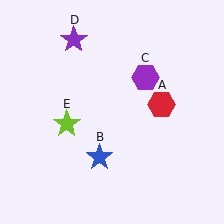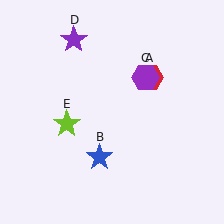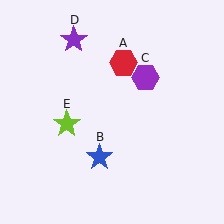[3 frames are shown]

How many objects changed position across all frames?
1 object changed position: red hexagon (object A).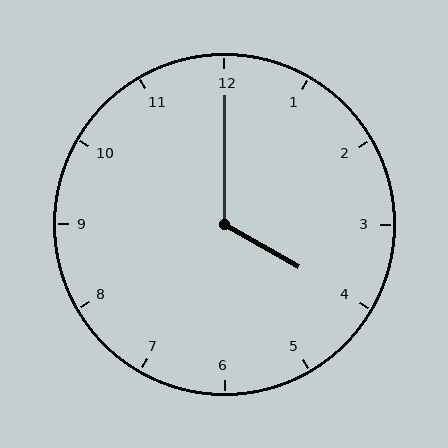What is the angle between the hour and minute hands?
Approximately 120 degrees.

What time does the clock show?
4:00.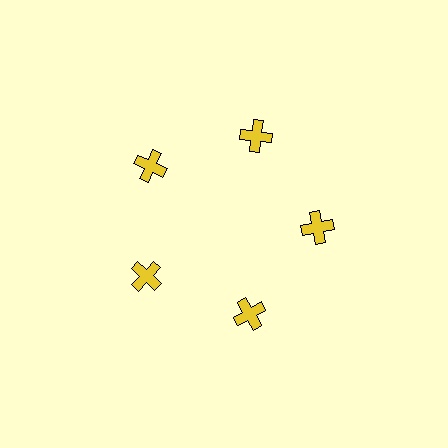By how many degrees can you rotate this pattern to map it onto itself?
The pattern maps onto itself every 72 degrees of rotation.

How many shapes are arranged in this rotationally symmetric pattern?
There are 5 shapes, arranged in 5 groups of 1.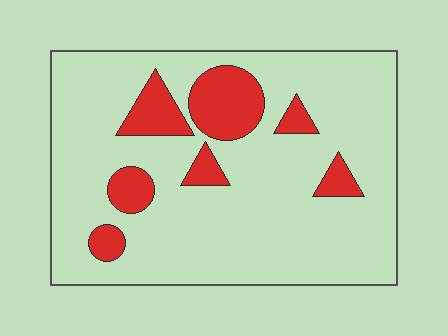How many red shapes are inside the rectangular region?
7.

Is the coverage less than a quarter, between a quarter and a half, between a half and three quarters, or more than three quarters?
Less than a quarter.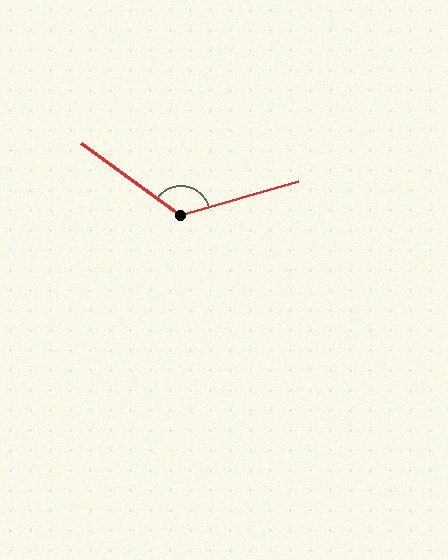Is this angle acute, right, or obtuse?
It is obtuse.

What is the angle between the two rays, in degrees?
Approximately 128 degrees.